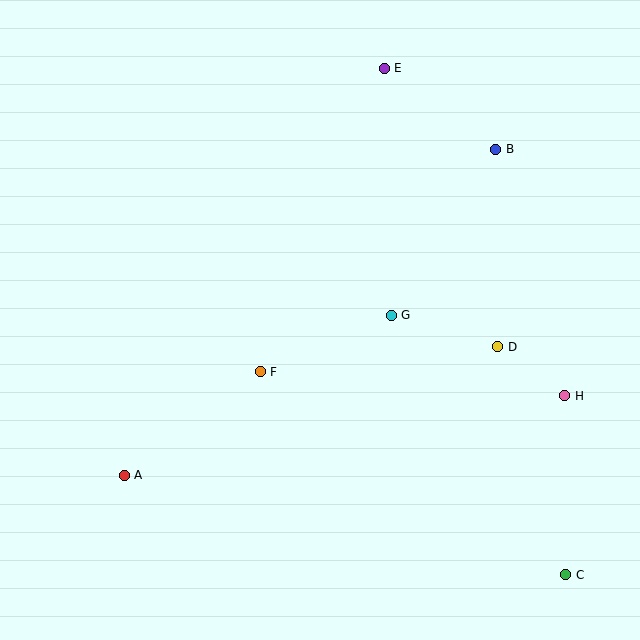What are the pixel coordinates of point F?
Point F is at (260, 372).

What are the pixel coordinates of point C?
Point C is at (566, 575).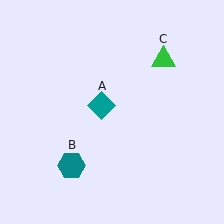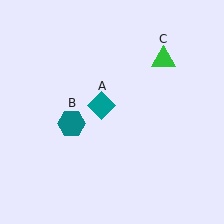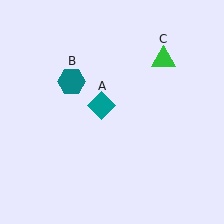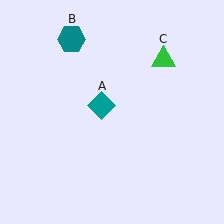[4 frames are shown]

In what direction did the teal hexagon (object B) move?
The teal hexagon (object B) moved up.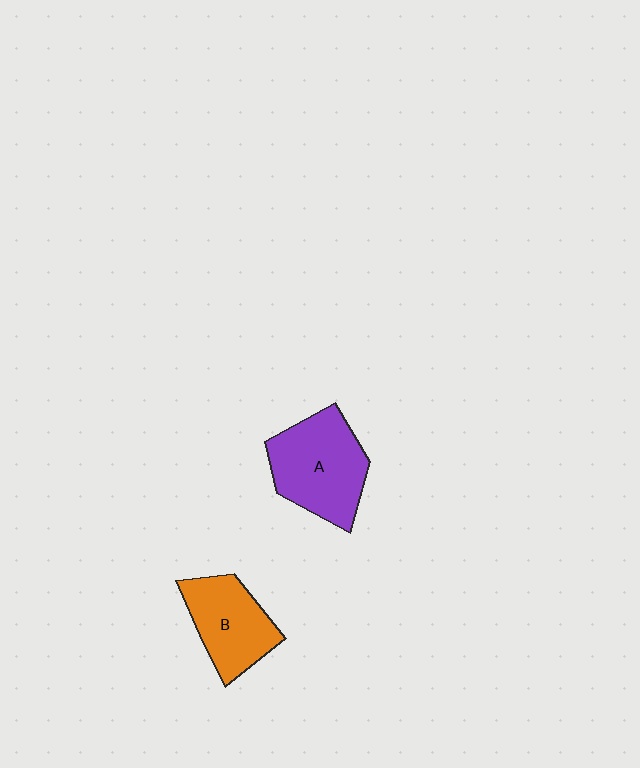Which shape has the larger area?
Shape A (purple).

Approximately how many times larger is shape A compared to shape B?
Approximately 1.3 times.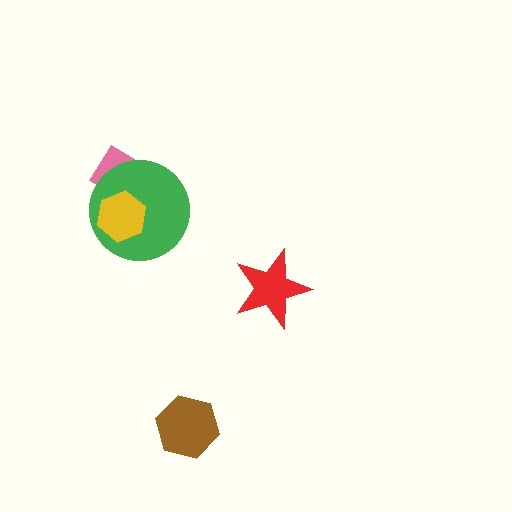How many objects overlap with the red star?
0 objects overlap with the red star.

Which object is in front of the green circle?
The yellow hexagon is in front of the green circle.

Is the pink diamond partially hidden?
Yes, it is partially covered by another shape.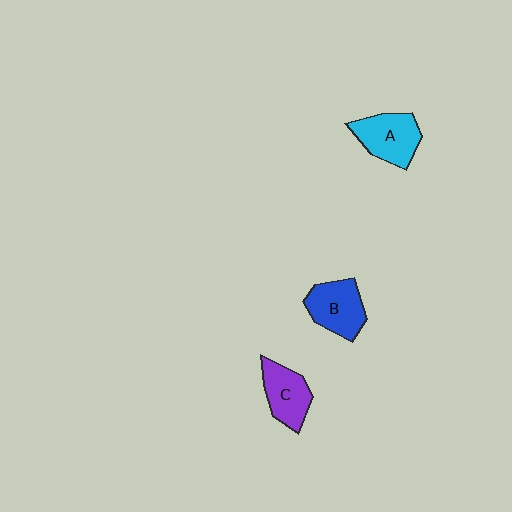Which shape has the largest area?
Shape A (cyan).